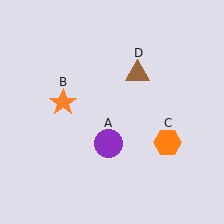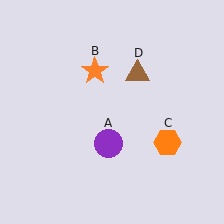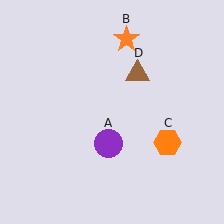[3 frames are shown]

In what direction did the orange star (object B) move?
The orange star (object B) moved up and to the right.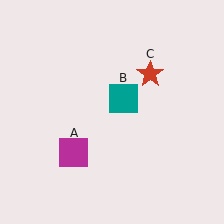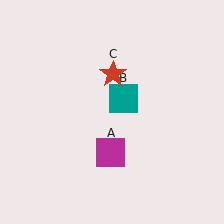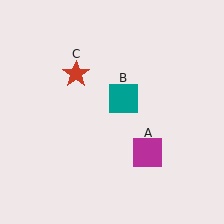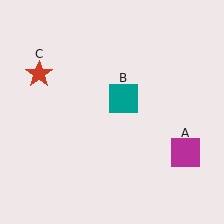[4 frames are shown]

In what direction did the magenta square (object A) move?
The magenta square (object A) moved right.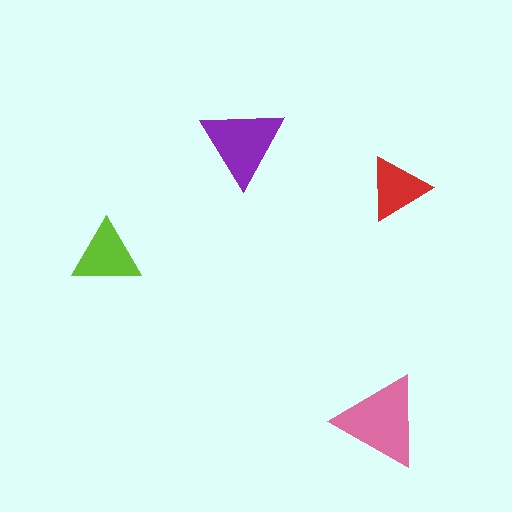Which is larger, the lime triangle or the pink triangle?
The pink one.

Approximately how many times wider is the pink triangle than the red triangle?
About 1.5 times wider.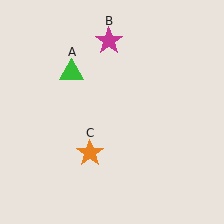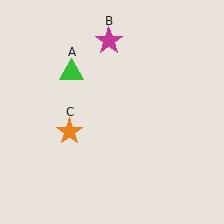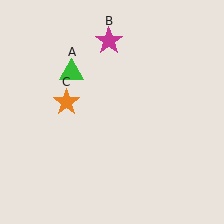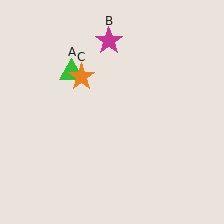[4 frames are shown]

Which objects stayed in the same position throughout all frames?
Green triangle (object A) and magenta star (object B) remained stationary.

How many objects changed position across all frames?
1 object changed position: orange star (object C).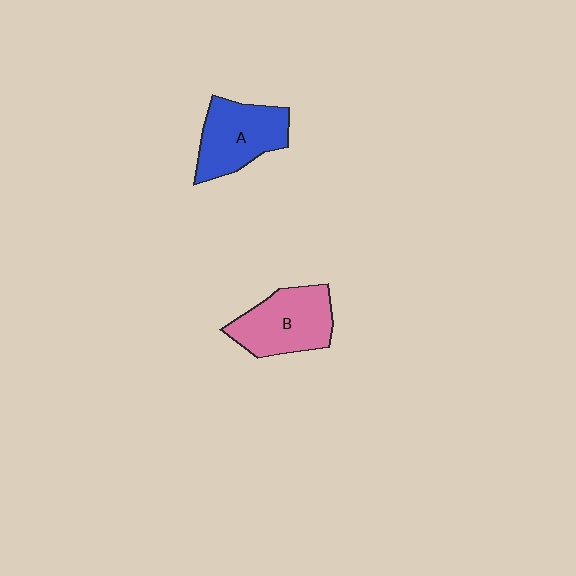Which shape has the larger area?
Shape B (pink).